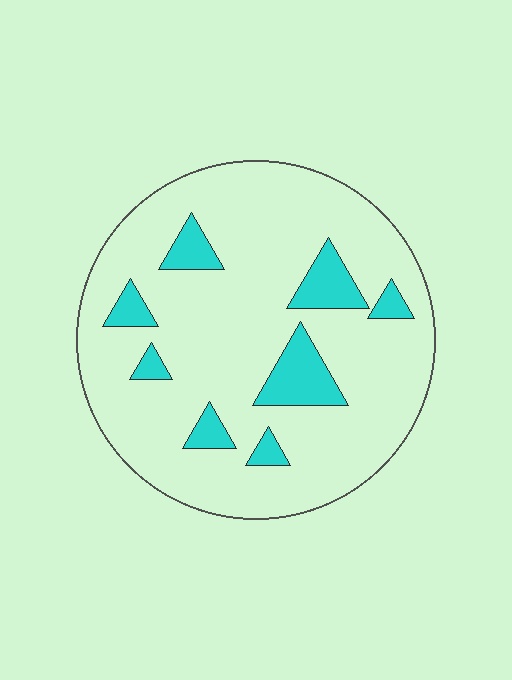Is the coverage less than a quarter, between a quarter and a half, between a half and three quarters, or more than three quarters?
Less than a quarter.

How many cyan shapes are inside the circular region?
8.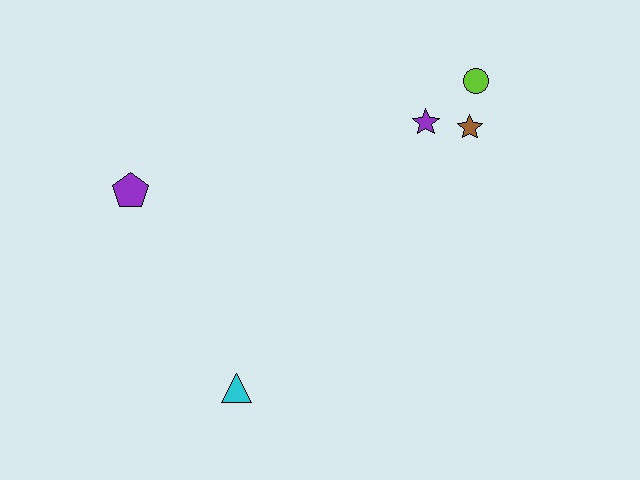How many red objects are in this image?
There are no red objects.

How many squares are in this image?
There are no squares.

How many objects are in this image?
There are 5 objects.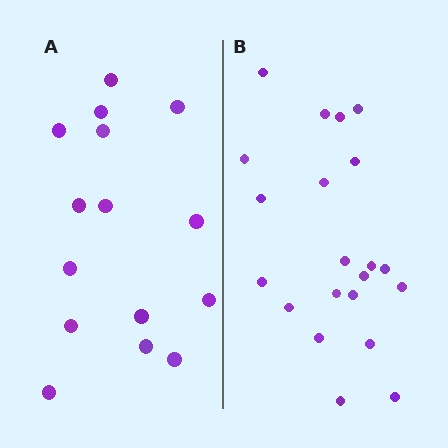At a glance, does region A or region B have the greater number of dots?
Region B (the right region) has more dots.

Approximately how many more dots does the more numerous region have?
Region B has about 6 more dots than region A.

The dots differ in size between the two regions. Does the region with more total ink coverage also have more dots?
No. Region A has more total ink coverage because its dots are larger, but region B actually contains more individual dots. Total area can be misleading — the number of items is what matters here.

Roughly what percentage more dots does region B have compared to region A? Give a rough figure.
About 40% more.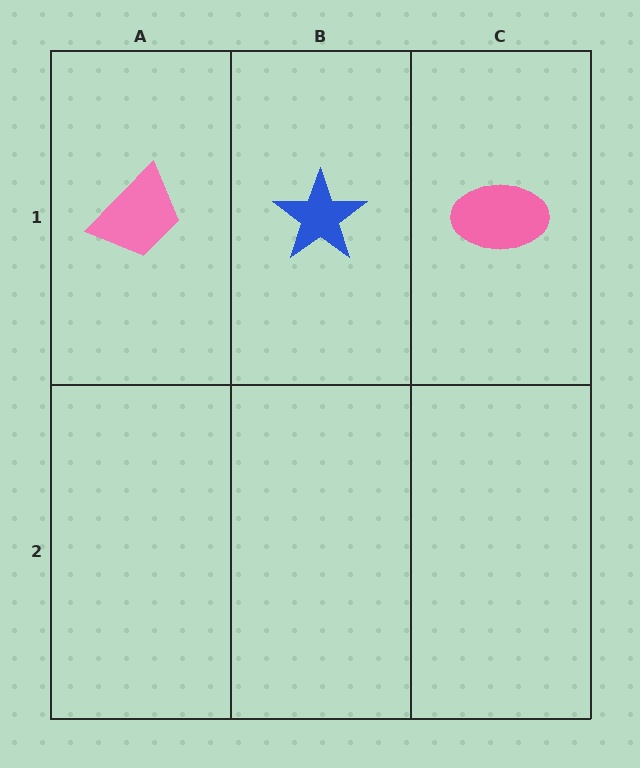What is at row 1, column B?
A blue star.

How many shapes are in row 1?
3 shapes.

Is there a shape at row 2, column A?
No, that cell is empty.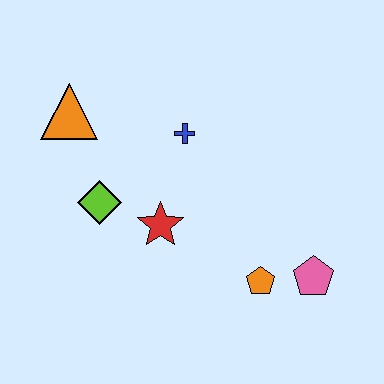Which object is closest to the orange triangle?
The lime diamond is closest to the orange triangle.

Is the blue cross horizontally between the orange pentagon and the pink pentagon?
No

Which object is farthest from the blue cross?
The pink pentagon is farthest from the blue cross.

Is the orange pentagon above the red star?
No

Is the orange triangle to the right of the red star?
No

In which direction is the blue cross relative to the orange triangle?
The blue cross is to the right of the orange triangle.